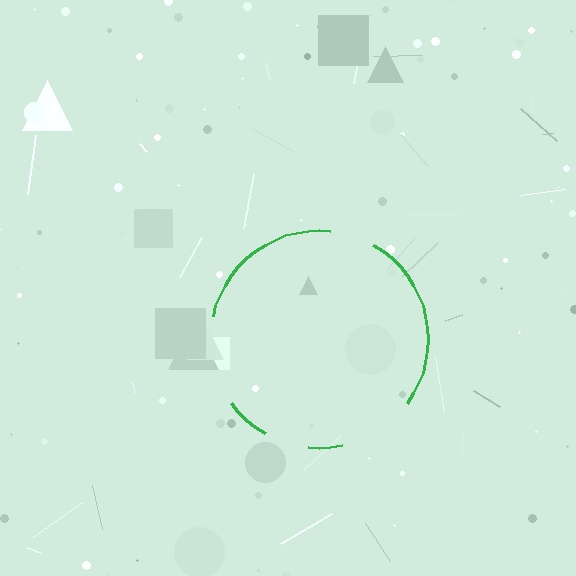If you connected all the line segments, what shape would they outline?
They would outline a circle.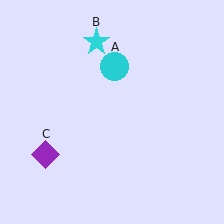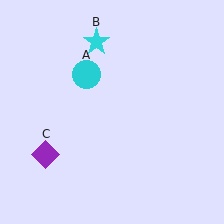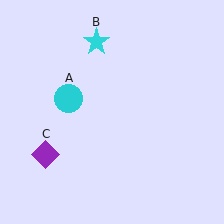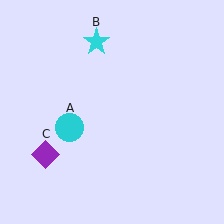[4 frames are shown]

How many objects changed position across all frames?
1 object changed position: cyan circle (object A).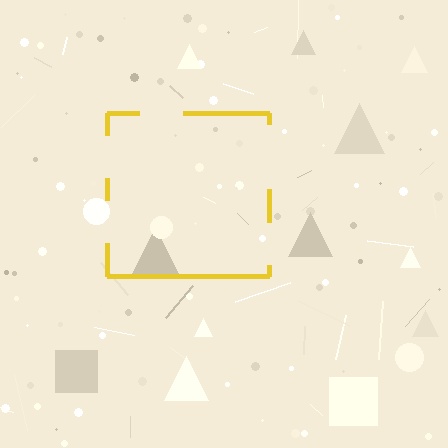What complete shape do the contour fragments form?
The contour fragments form a square.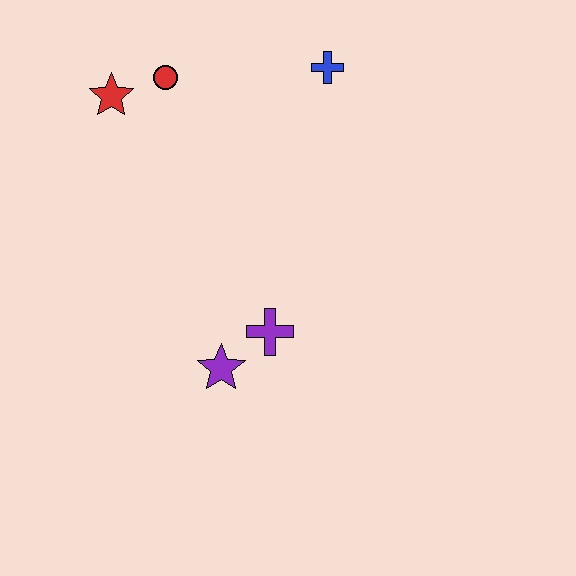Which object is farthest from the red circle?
The purple star is farthest from the red circle.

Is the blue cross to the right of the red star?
Yes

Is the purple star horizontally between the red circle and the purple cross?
Yes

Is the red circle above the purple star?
Yes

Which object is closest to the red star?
The red circle is closest to the red star.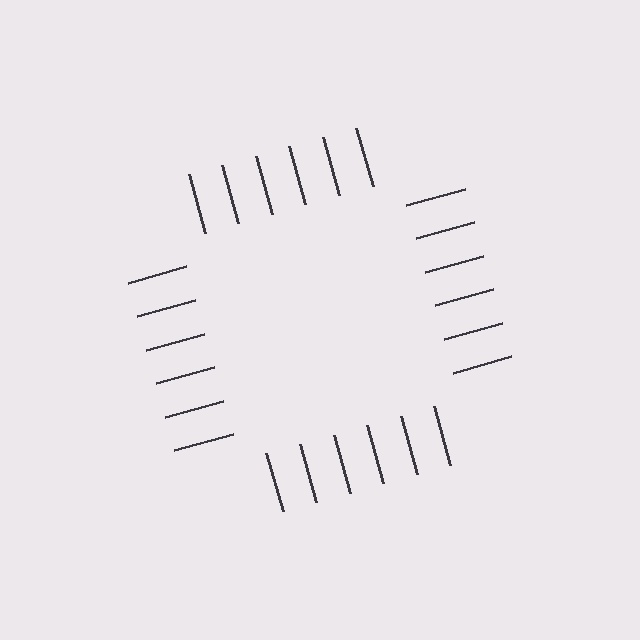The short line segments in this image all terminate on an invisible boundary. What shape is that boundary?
An illusory square — the line segments terminate on its edges but no continuous stroke is drawn.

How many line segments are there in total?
24 — 6 along each of the 4 edges.